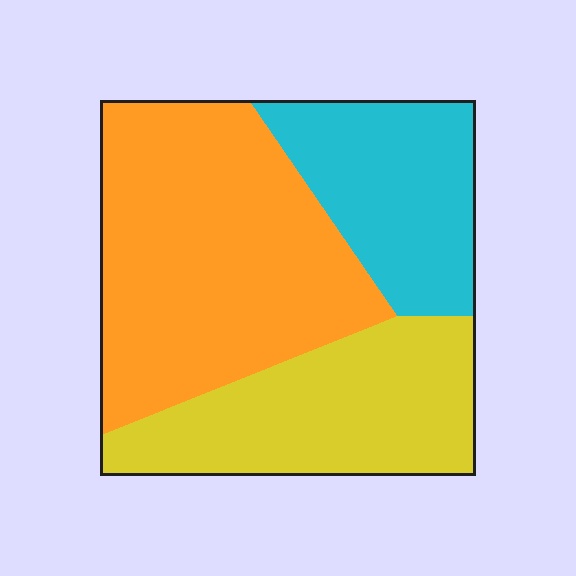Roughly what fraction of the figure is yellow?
Yellow covers roughly 30% of the figure.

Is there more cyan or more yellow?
Yellow.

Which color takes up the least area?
Cyan, at roughly 25%.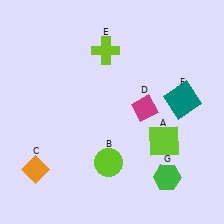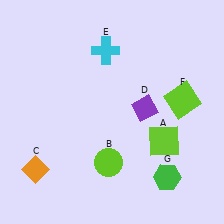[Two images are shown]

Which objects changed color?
D changed from magenta to purple. E changed from lime to cyan. F changed from teal to lime.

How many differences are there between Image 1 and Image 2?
There are 3 differences between the two images.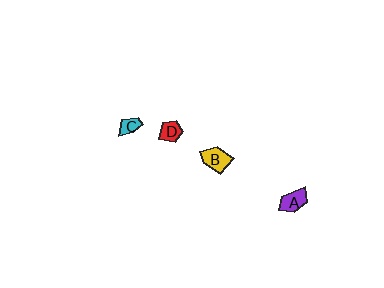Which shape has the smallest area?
Shape C (cyan).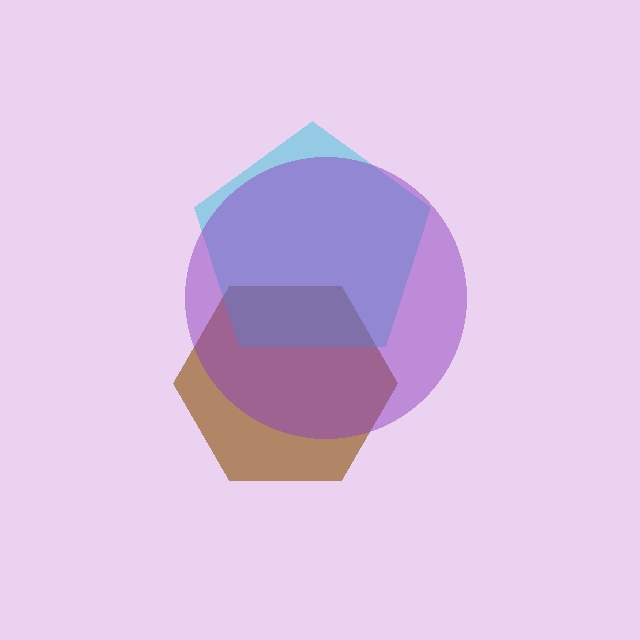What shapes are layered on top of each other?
The layered shapes are: a brown hexagon, a cyan pentagon, a purple circle.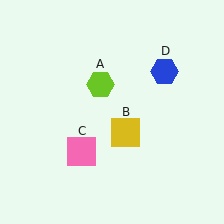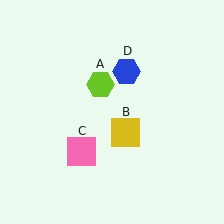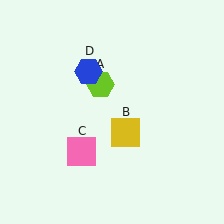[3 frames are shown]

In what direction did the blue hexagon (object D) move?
The blue hexagon (object D) moved left.